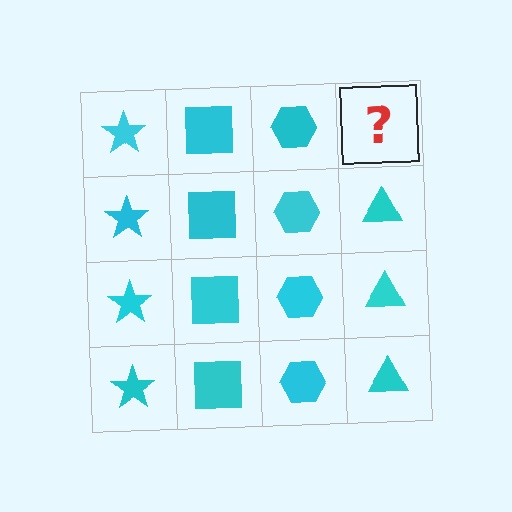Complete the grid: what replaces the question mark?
The question mark should be replaced with a cyan triangle.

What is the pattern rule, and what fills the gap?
The rule is that each column has a consistent shape. The gap should be filled with a cyan triangle.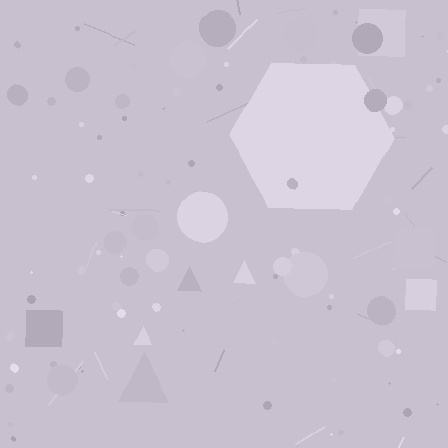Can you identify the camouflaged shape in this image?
The camouflaged shape is a hexagon.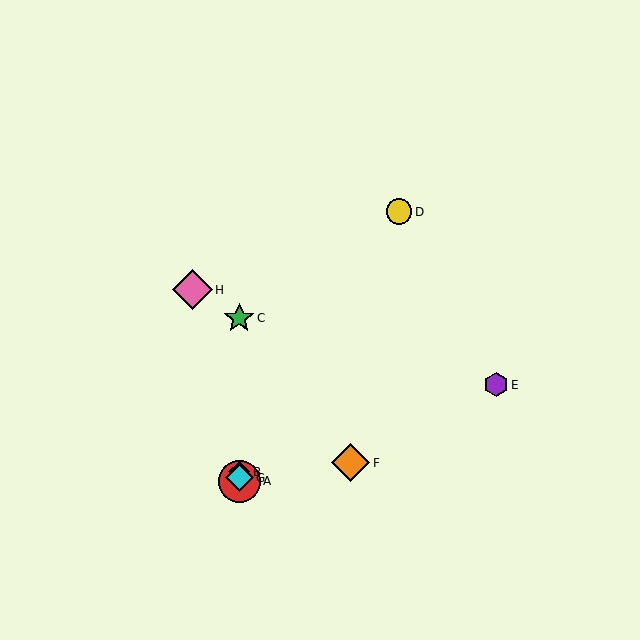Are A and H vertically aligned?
No, A is at x≈239 and H is at x≈192.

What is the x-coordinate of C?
Object C is at x≈239.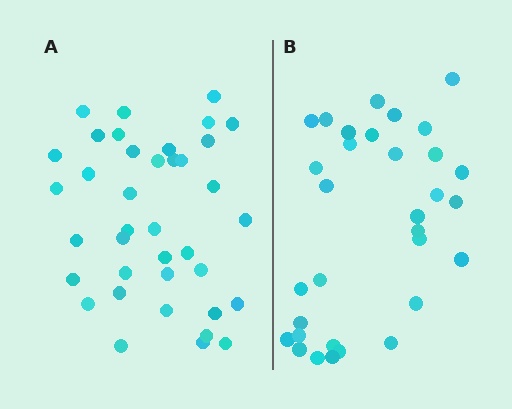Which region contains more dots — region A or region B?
Region A (the left region) has more dots.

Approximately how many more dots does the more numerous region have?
Region A has about 6 more dots than region B.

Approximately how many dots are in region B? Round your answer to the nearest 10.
About 30 dots. (The exact count is 32, which rounds to 30.)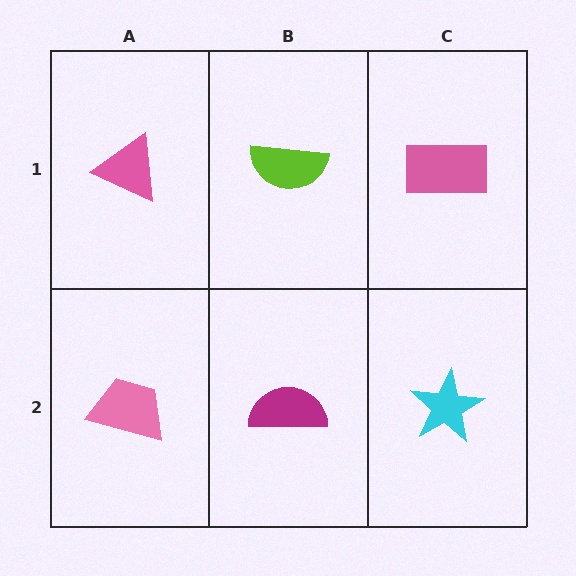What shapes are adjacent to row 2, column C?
A pink rectangle (row 1, column C), a magenta semicircle (row 2, column B).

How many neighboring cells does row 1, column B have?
3.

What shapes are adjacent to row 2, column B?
A lime semicircle (row 1, column B), a pink trapezoid (row 2, column A), a cyan star (row 2, column C).